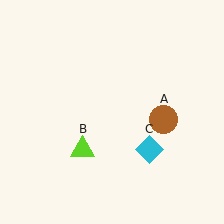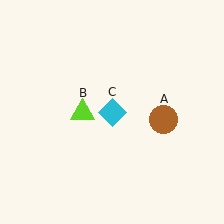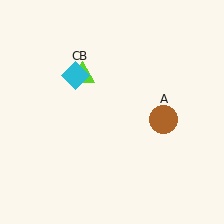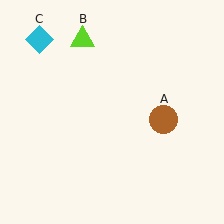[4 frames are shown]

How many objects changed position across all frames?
2 objects changed position: lime triangle (object B), cyan diamond (object C).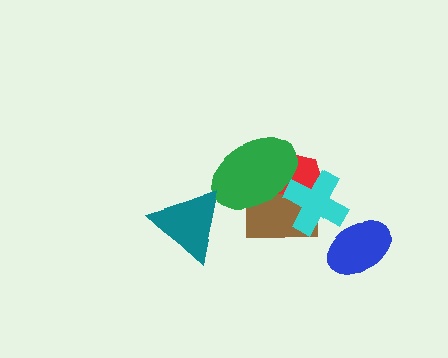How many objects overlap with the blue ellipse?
0 objects overlap with the blue ellipse.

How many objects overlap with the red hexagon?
3 objects overlap with the red hexagon.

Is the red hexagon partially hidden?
Yes, it is partially covered by another shape.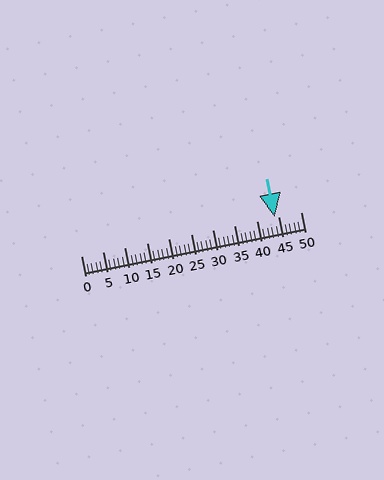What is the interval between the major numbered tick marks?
The major tick marks are spaced 5 units apart.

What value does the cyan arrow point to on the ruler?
The cyan arrow points to approximately 44.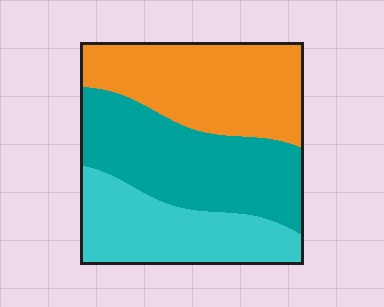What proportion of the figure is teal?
Teal covers 37% of the figure.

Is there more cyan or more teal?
Teal.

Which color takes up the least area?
Cyan, at roughly 30%.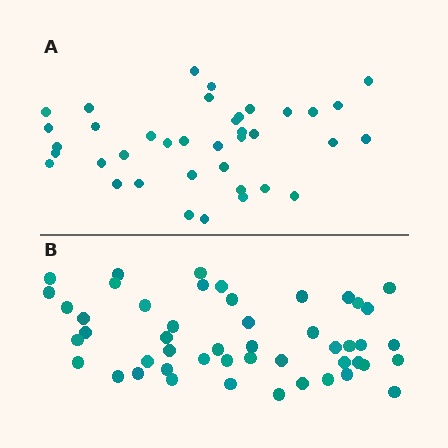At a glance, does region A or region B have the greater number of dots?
Region B (the bottom region) has more dots.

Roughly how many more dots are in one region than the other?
Region B has roughly 12 or so more dots than region A.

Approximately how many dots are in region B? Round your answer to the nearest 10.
About 50 dots. (The exact count is 49, which rounds to 50.)